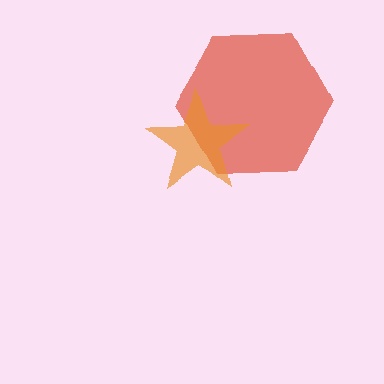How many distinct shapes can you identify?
There are 2 distinct shapes: a red hexagon, an orange star.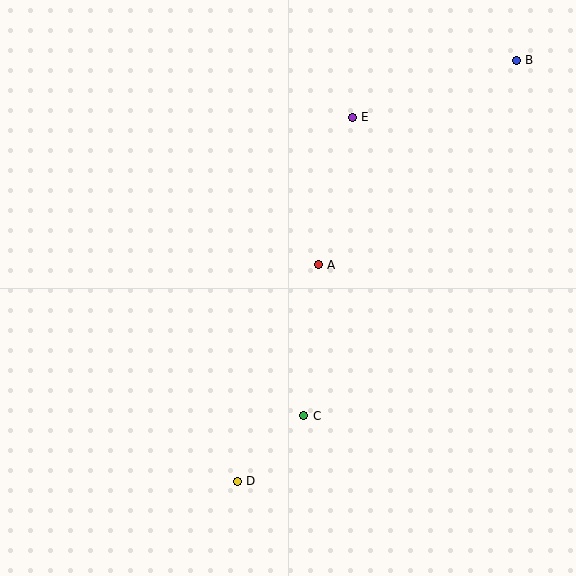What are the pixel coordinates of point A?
Point A is at (318, 265).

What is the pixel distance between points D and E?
The distance between D and E is 382 pixels.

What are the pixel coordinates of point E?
Point E is at (352, 117).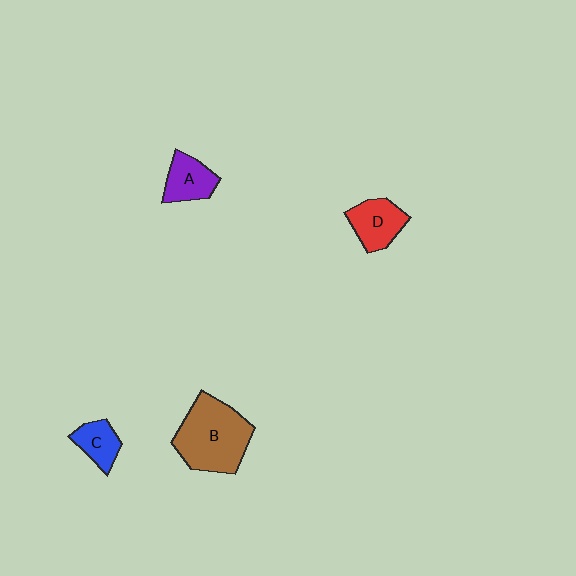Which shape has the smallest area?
Shape C (blue).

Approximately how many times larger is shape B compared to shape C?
Approximately 2.7 times.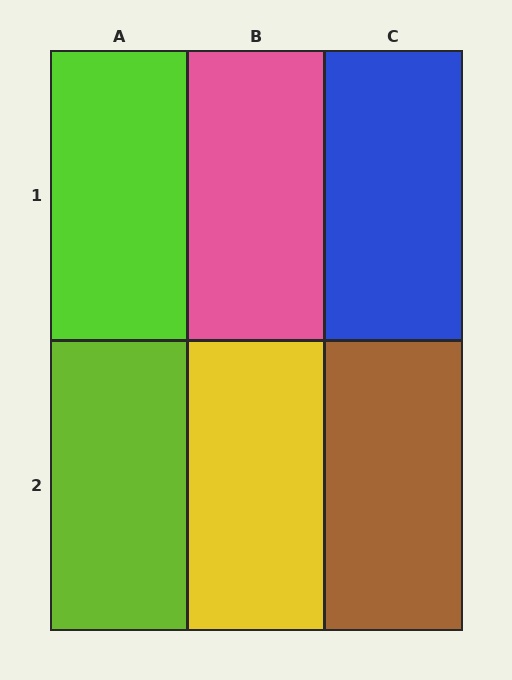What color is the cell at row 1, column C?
Blue.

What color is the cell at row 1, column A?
Lime.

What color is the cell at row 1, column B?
Pink.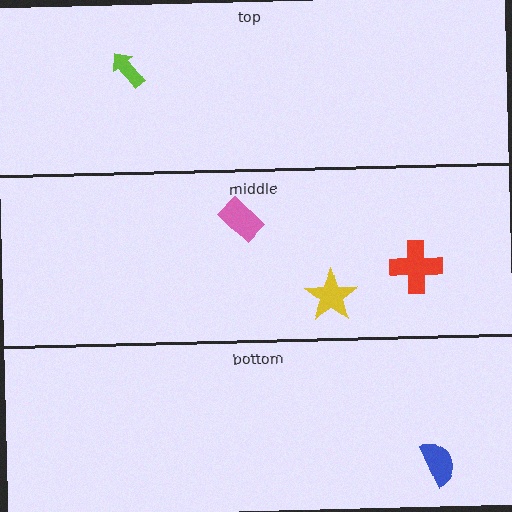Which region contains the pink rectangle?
The middle region.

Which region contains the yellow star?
The middle region.